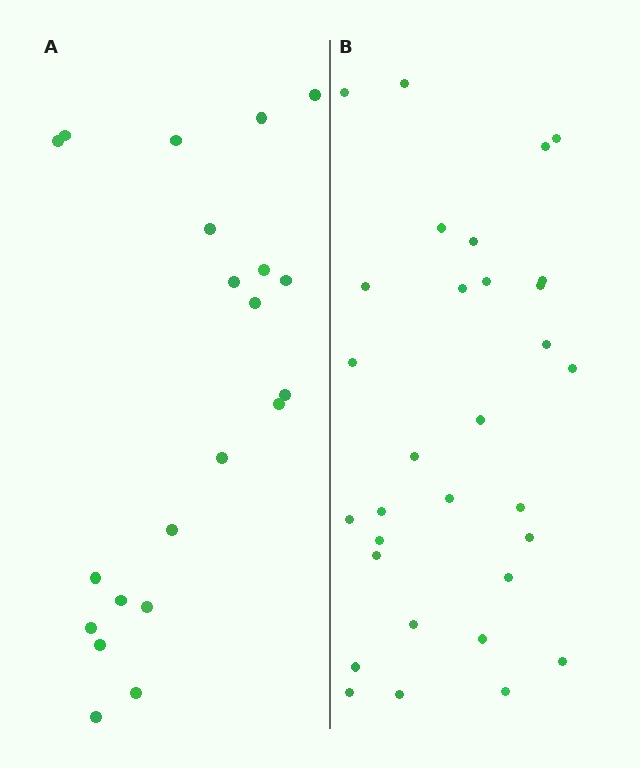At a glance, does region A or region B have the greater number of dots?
Region B (the right region) has more dots.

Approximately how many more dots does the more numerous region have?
Region B has roughly 10 or so more dots than region A.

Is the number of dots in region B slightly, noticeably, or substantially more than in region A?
Region B has substantially more. The ratio is roughly 1.5 to 1.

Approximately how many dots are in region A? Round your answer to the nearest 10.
About 20 dots. (The exact count is 21, which rounds to 20.)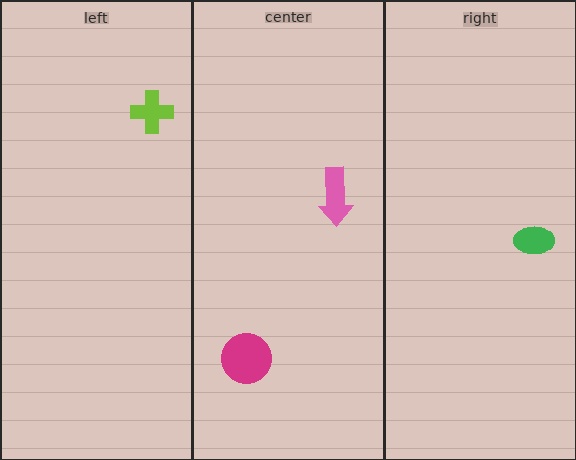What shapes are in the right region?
The green ellipse.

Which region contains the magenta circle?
The center region.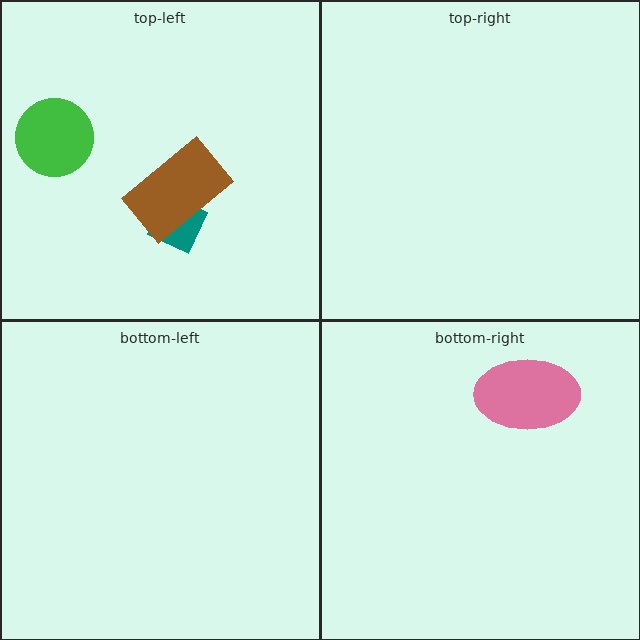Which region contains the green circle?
The top-left region.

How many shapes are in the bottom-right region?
1.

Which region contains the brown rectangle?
The top-left region.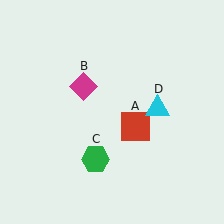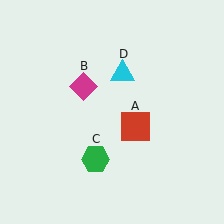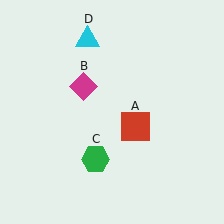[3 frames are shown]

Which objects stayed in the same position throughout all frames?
Red square (object A) and magenta diamond (object B) and green hexagon (object C) remained stationary.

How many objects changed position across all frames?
1 object changed position: cyan triangle (object D).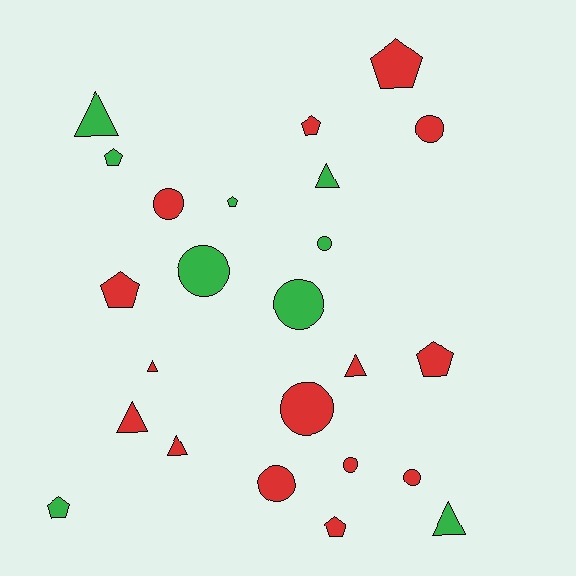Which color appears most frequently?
Red, with 15 objects.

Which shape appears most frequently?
Circle, with 9 objects.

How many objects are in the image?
There are 24 objects.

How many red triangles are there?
There are 4 red triangles.